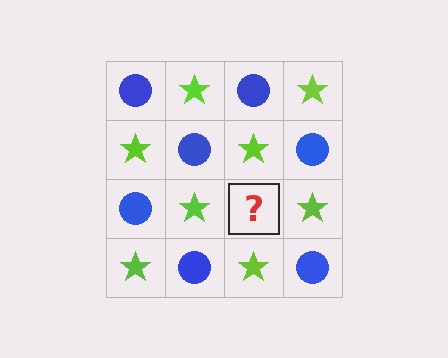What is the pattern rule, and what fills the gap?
The rule is that it alternates blue circle and lime star in a checkerboard pattern. The gap should be filled with a blue circle.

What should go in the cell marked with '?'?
The missing cell should contain a blue circle.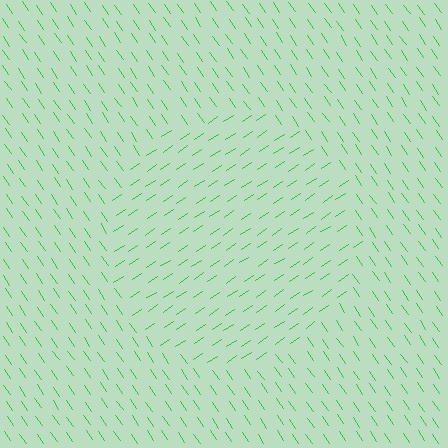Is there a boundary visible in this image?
Yes, there is a texture boundary formed by a change in line orientation.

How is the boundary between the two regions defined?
The boundary is defined purely by a change in line orientation (approximately 89 degrees difference). All lines are the same color and thickness.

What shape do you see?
I see a circle.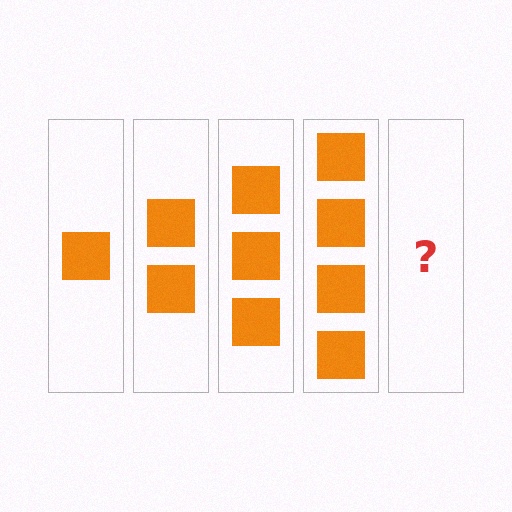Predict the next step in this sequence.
The next step is 5 squares.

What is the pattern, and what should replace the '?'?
The pattern is that each step adds one more square. The '?' should be 5 squares.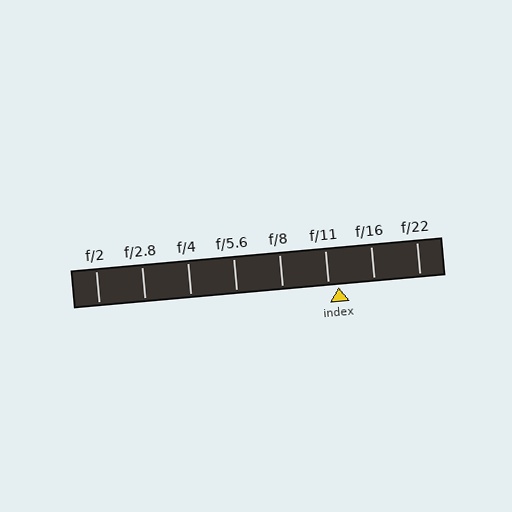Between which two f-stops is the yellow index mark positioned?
The index mark is between f/11 and f/16.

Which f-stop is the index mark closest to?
The index mark is closest to f/11.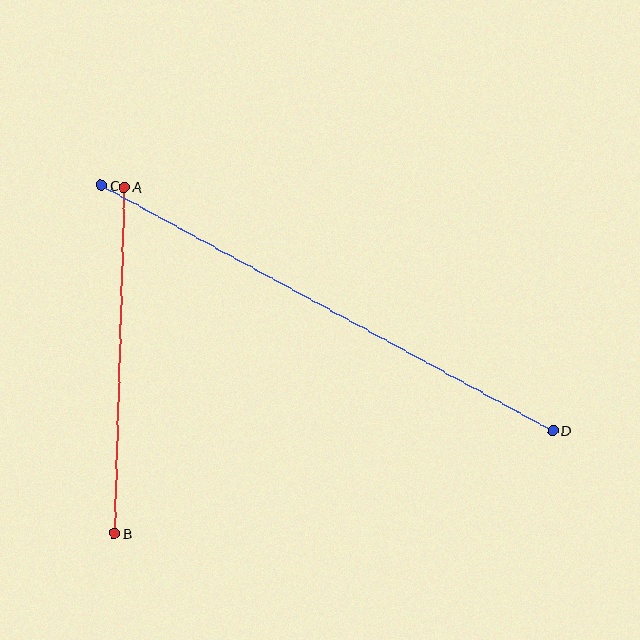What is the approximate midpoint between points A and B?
The midpoint is at approximately (119, 360) pixels.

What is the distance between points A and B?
The distance is approximately 347 pixels.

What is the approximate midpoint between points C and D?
The midpoint is at approximately (327, 308) pixels.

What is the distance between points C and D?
The distance is approximately 514 pixels.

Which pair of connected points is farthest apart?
Points C and D are farthest apart.